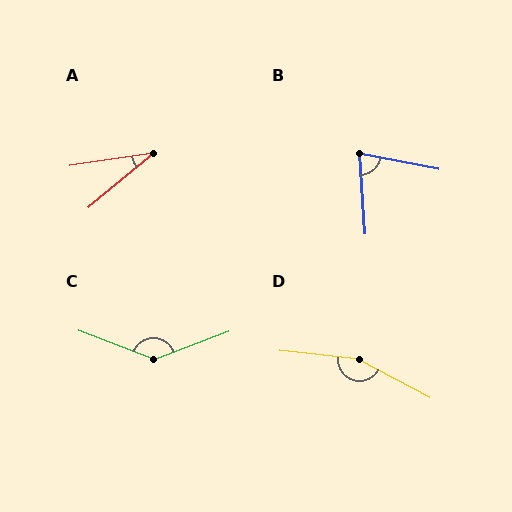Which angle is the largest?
D, at approximately 158 degrees.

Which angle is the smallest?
A, at approximately 31 degrees.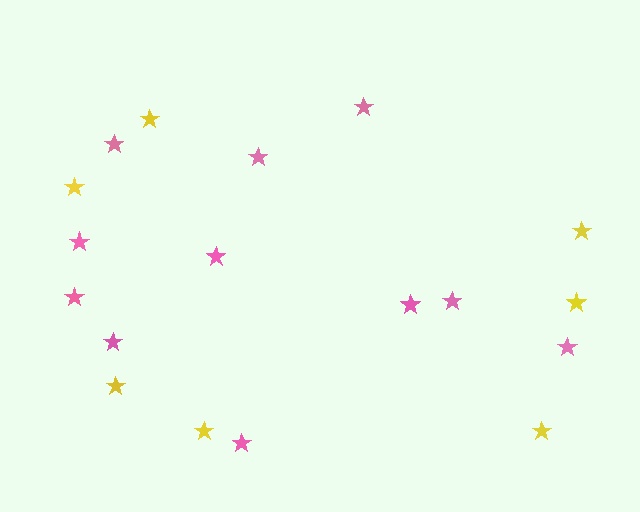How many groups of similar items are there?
There are 2 groups: one group of pink stars (11) and one group of yellow stars (7).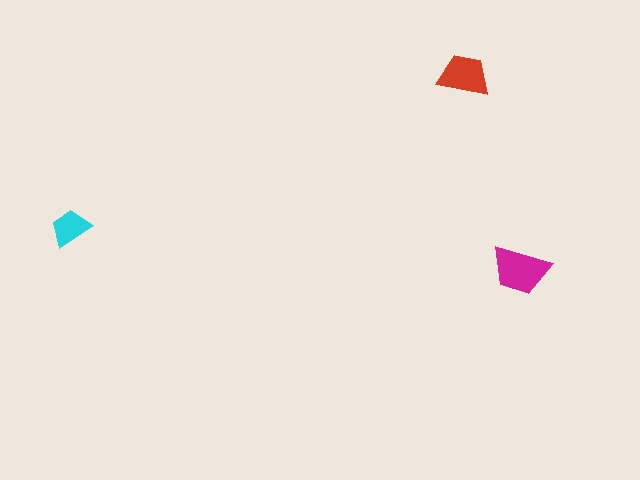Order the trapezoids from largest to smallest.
the magenta one, the red one, the cyan one.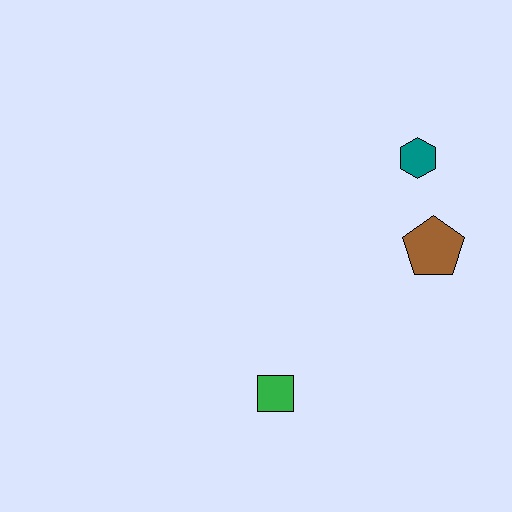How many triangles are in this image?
There are no triangles.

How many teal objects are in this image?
There is 1 teal object.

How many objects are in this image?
There are 3 objects.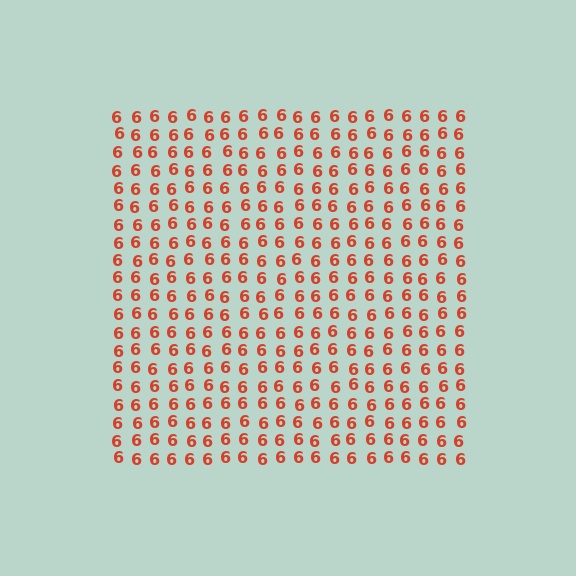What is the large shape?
The large shape is a square.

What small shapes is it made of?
It is made of small digit 6's.